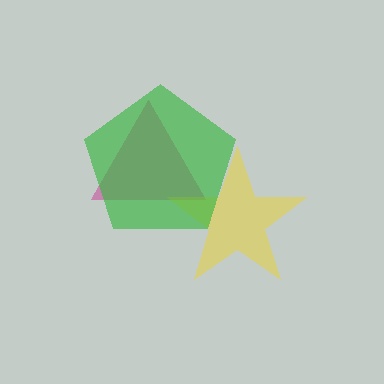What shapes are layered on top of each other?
The layered shapes are: a magenta triangle, a yellow star, a green pentagon.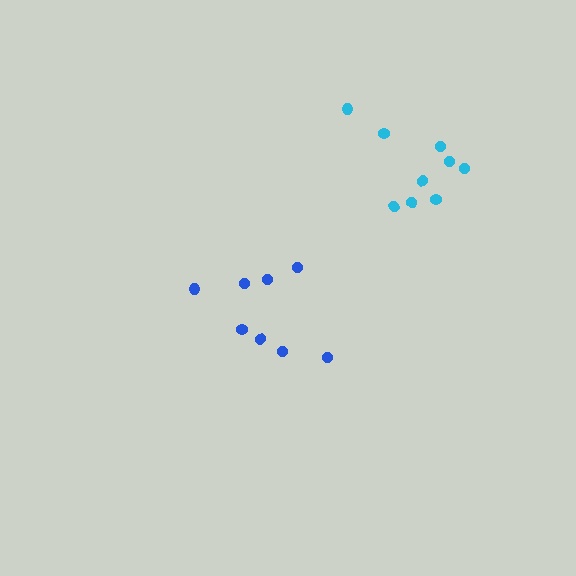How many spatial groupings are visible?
There are 2 spatial groupings.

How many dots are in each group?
Group 1: 8 dots, Group 2: 9 dots (17 total).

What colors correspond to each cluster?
The clusters are colored: blue, cyan.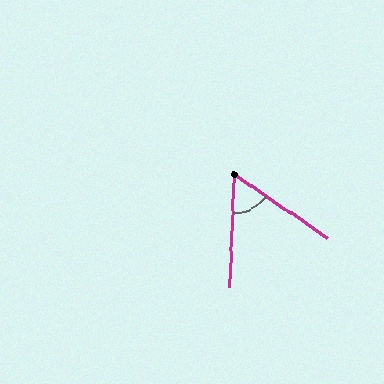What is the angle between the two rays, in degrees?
Approximately 58 degrees.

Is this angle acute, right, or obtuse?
It is acute.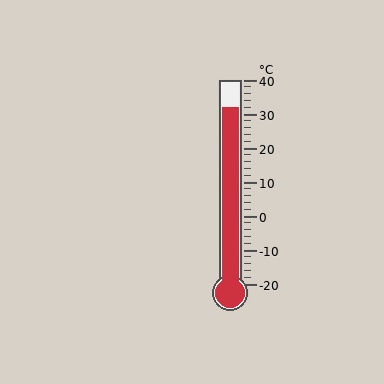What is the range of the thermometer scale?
The thermometer scale ranges from -20°C to 40°C.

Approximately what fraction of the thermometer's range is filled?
The thermometer is filled to approximately 85% of its range.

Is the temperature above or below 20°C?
The temperature is above 20°C.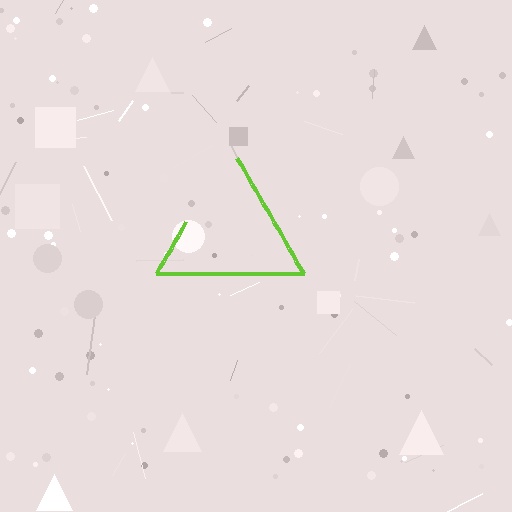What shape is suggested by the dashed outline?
The dashed outline suggests a triangle.